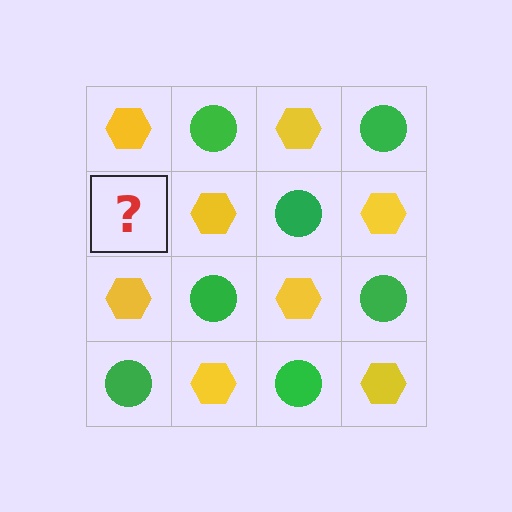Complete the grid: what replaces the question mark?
The question mark should be replaced with a green circle.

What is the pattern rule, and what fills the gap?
The rule is that it alternates yellow hexagon and green circle in a checkerboard pattern. The gap should be filled with a green circle.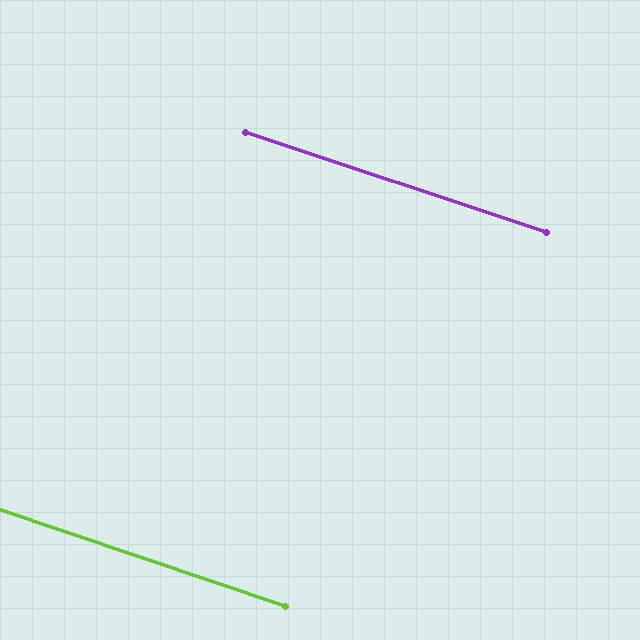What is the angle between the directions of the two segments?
Approximately 0 degrees.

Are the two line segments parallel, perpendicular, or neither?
Parallel — their directions differ by only 0.3°.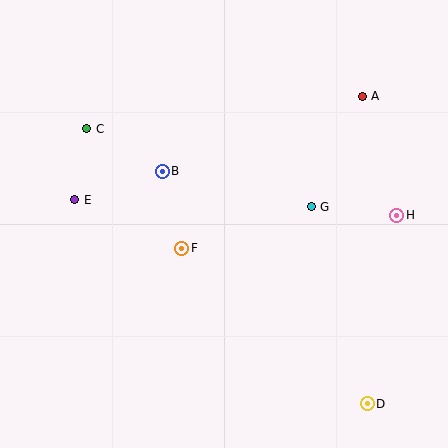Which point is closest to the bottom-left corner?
Point E is closest to the bottom-left corner.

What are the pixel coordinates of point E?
Point E is at (75, 200).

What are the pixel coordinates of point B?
Point B is at (162, 171).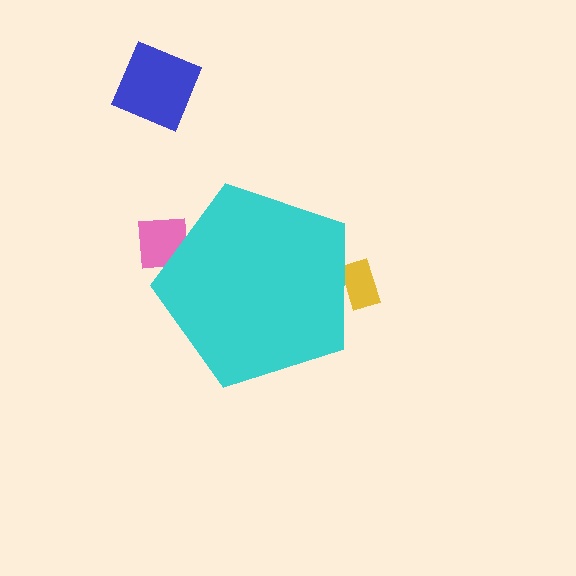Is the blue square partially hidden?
No, the blue square is fully visible.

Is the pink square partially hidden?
Yes, the pink square is partially hidden behind the cyan pentagon.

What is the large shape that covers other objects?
A cyan pentagon.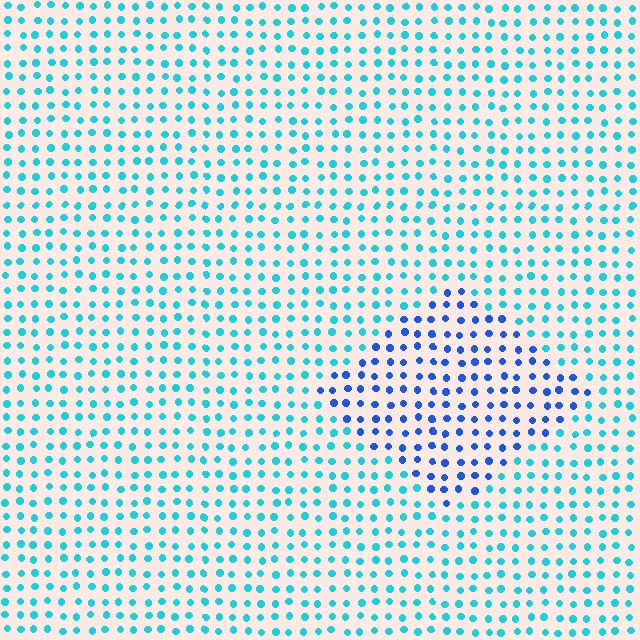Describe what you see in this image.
The image is filled with small cyan elements in a uniform arrangement. A diamond-shaped region is visible where the elements are tinted to a slightly different hue, forming a subtle color boundary.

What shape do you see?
I see a diamond.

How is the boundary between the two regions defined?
The boundary is defined purely by a slight shift in hue (about 39 degrees). Spacing, size, and orientation are identical on both sides.